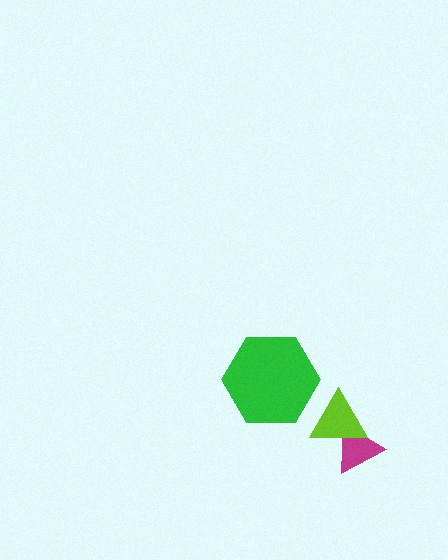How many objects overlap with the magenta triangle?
1 object overlaps with the magenta triangle.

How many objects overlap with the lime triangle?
1 object overlaps with the lime triangle.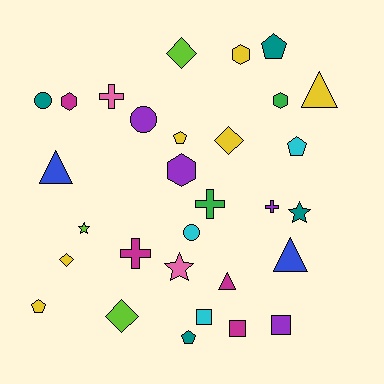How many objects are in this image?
There are 30 objects.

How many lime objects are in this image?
There are 3 lime objects.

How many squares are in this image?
There are 3 squares.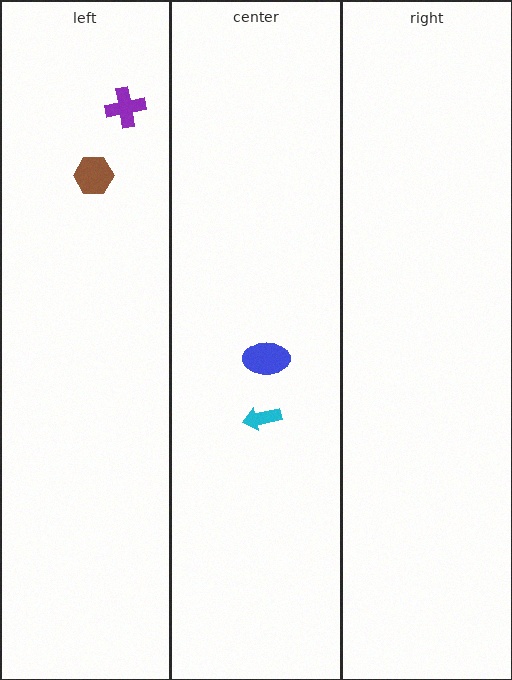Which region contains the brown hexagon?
The left region.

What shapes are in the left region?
The brown hexagon, the purple cross.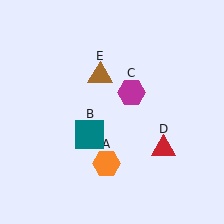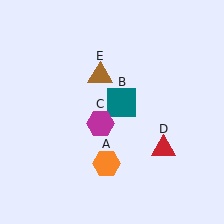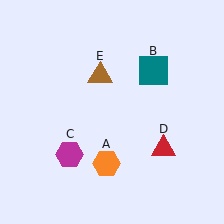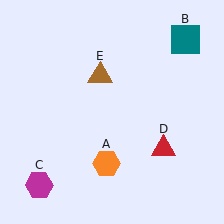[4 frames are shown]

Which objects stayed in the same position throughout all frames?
Orange hexagon (object A) and red triangle (object D) and brown triangle (object E) remained stationary.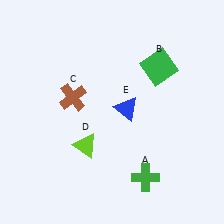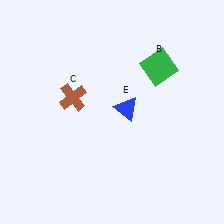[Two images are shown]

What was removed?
The green cross (A), the lime triangle (D) were removed in Image 2.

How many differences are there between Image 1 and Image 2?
There are 2 differences between the two images.